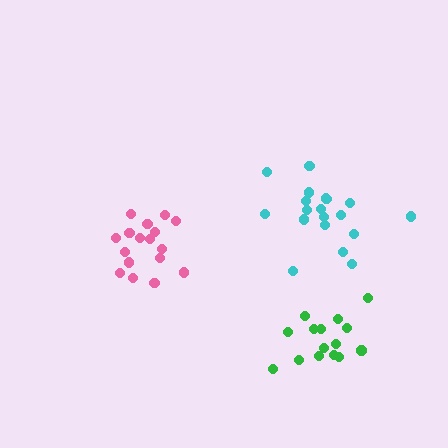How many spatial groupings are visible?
There are 3 spatial groupings.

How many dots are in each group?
Group 1: 19 dots, Group 2: 17 dots, Group 3: 15 dots (51 total).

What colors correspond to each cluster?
The clusters are colored: cyan, pink, green.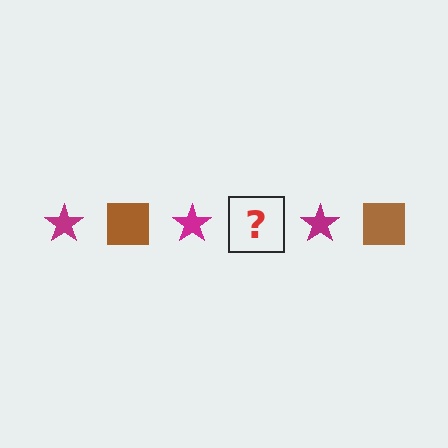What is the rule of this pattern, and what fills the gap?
The rule is that the pattern alternates between magenta star and brown square. The gap should be filled with a brown square.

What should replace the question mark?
The question mark should be replaced with a brown square.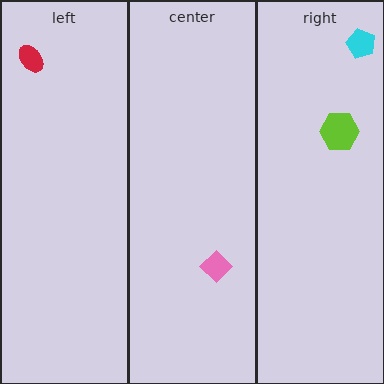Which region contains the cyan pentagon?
The right region.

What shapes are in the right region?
The cyan pentagon, the lime hexagon.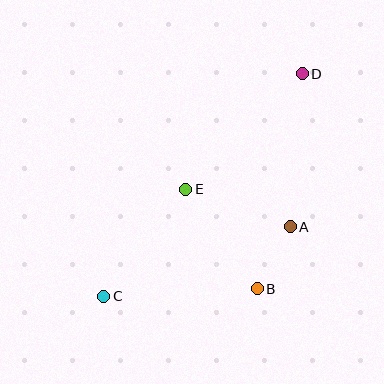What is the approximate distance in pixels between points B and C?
The distance between B and C is approximately 154 pixels.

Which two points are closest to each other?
Points A and B are closest to each other.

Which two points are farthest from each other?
Points C and D are farthest from each other.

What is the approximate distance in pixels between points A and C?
The distance between A and C is approximately 199 pixels.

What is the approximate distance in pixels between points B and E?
The distance between B and E is approximately 122 pixels.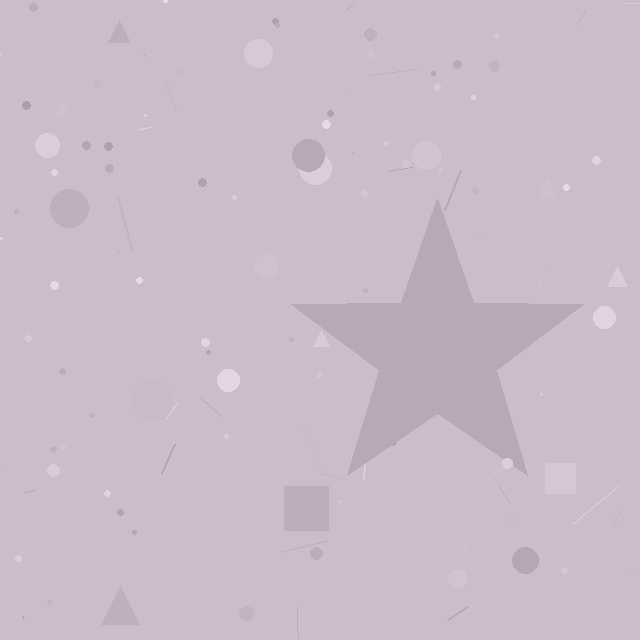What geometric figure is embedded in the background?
A star is embedded in the background.